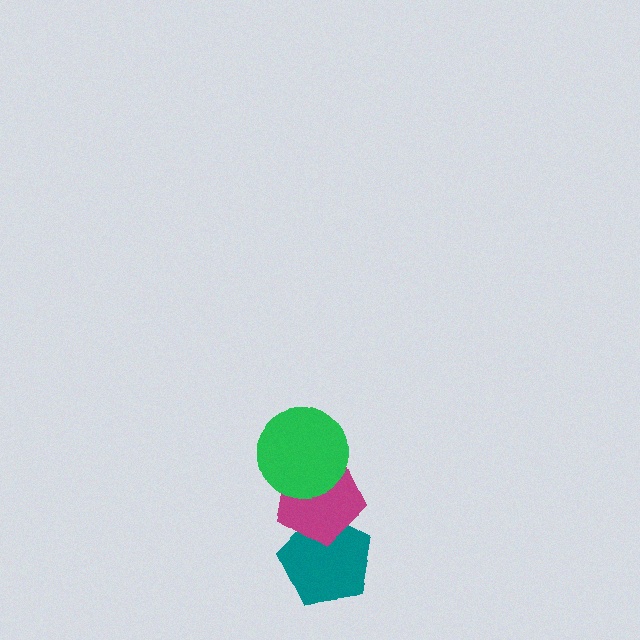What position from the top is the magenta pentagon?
The magenta pentagon is 2nd from the top.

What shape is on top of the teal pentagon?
The magenta pentagon is on top of the teal pentagon.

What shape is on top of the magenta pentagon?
The green circle is on top of the magenta pentagon.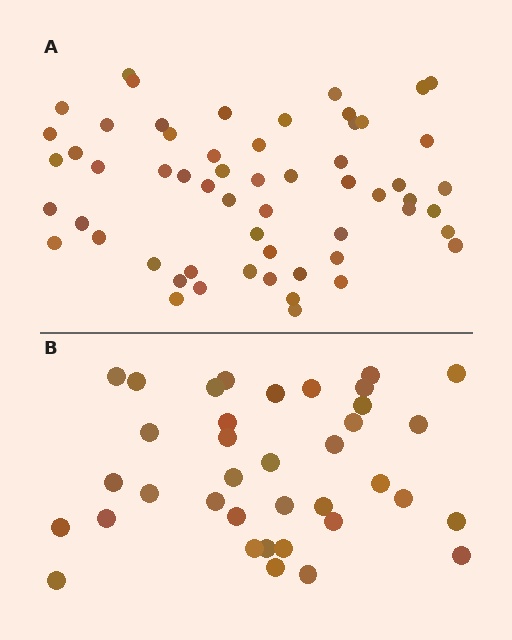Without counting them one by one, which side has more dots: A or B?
Region A (the top region) has more dots.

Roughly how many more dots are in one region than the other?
Region A has approximately 20 more dots than region B.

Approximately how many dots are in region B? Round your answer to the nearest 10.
About 40 dots. (The exact count is 37, which rounds to 40.)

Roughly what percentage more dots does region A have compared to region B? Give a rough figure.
About 55% more.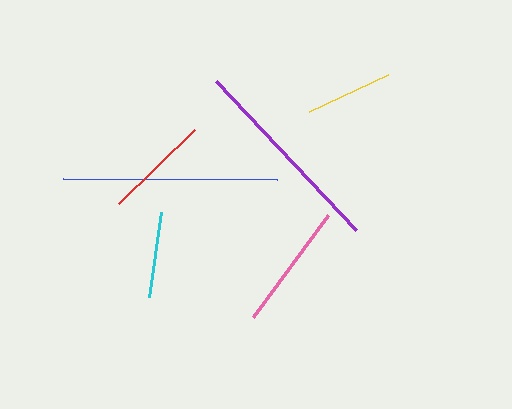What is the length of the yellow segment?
The yellow segment is approximately 87 pixels long.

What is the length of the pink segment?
The pink segment is approximately 126 pixels long.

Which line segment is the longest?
The blue line is the longest at approximately 213 pixels.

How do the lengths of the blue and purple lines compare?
The blue and purple lines are approximately the same length.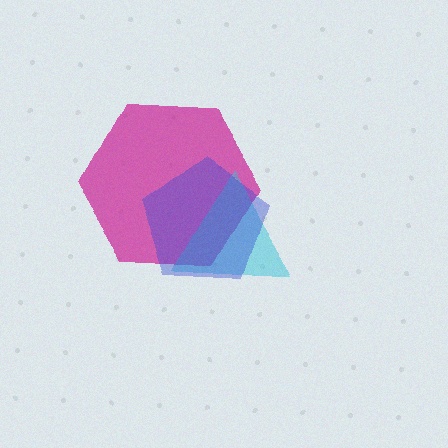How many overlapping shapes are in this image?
There are 3 overlapping shapes in the image.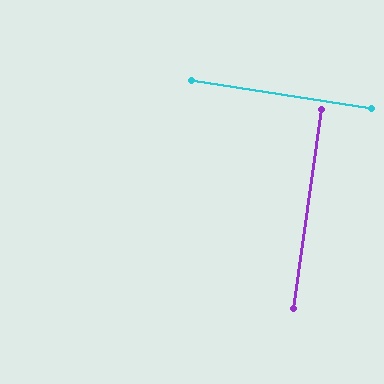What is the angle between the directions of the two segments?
Approximately 89 degrees.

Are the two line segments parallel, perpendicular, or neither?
Perpendicular — they meet at approximately 89°.